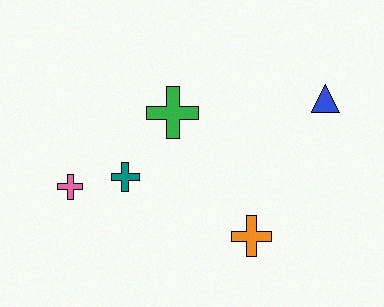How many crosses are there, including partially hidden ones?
There are 4 crosses.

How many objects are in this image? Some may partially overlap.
There are 5 objects.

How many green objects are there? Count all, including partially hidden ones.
There is 1 green object.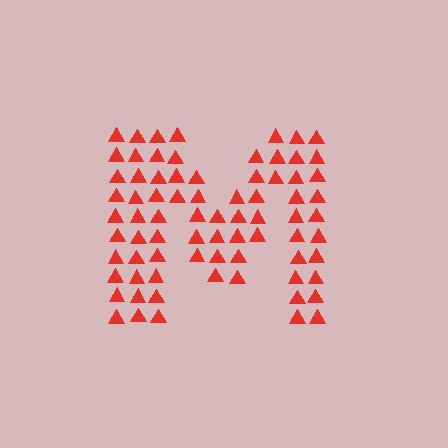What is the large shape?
The large shape is the letter M.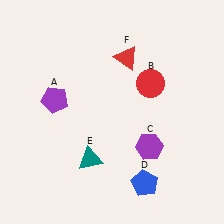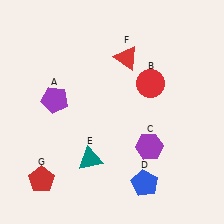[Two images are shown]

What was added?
A red pentagon (G) was added in Image 2.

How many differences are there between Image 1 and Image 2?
There is 1 difference between the two images.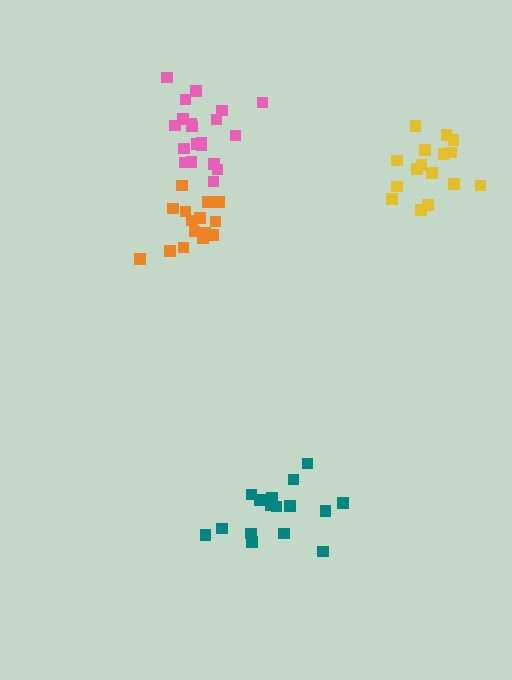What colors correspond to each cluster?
The clusters are colored: teal, orange, pink, yellow.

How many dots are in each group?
Group 1: 16 dots, Group 2: 16 dots, Group 3: 20 dots, Group 4: 16 dots (68 total).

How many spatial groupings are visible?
There are 4 spatial groupings.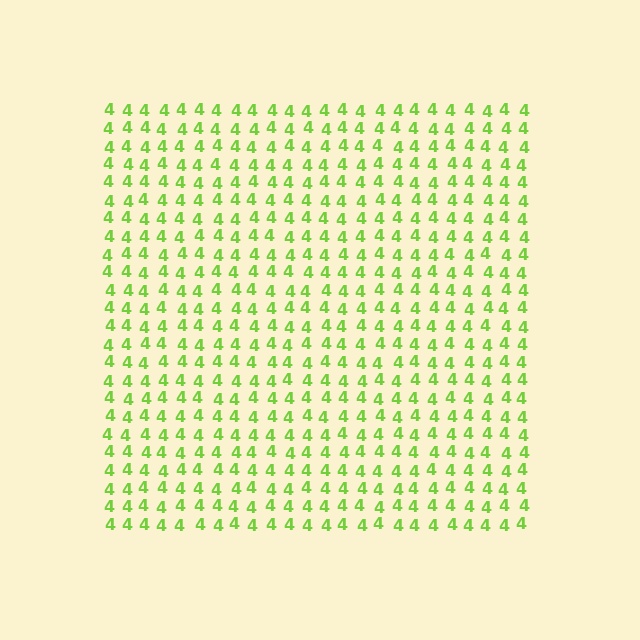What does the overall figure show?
The overall figure shows a square.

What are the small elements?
The small elements are digit 4's.